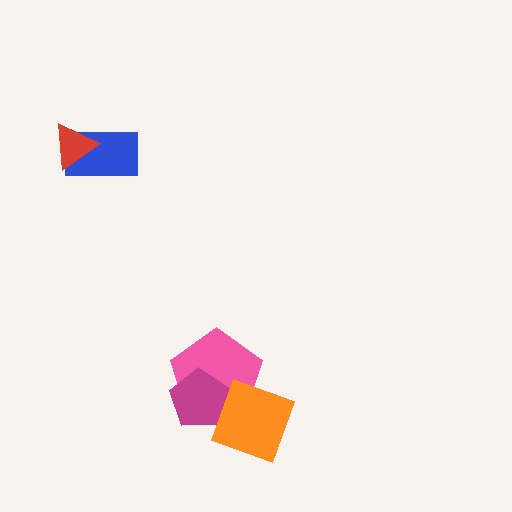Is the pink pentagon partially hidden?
Yes, it is partially covered by another shape.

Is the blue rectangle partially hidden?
Yes, it is partially covered by another shape.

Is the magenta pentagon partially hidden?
No, no other shape covers it.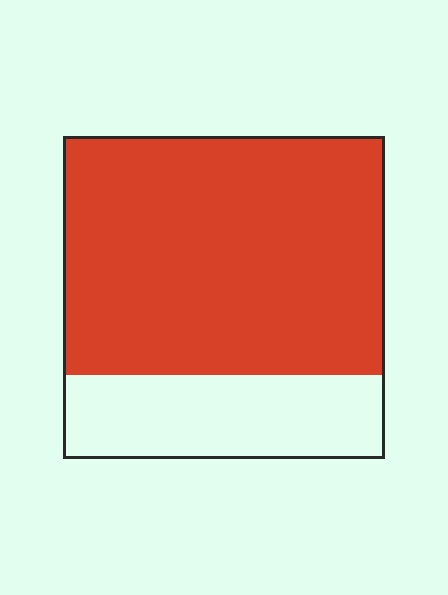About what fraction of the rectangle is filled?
About three quarters (3/4).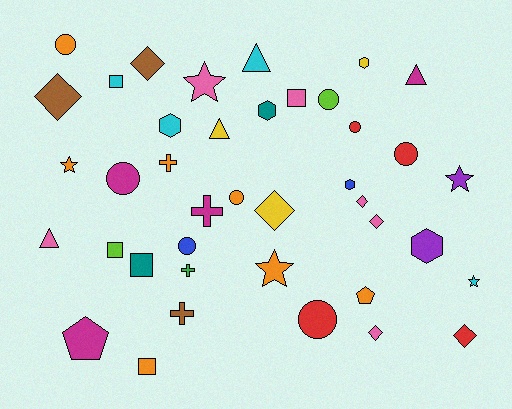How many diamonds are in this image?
There are 7 diamonds.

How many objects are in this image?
There are 40 objects.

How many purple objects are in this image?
There are 2 purple objects.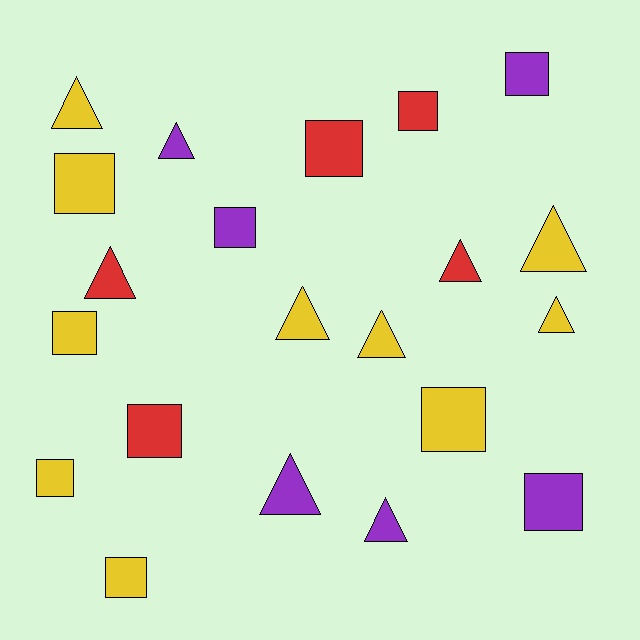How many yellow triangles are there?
There are 5 yellow triangles.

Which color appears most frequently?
Yellow, with 10 objects.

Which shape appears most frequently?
Square, with 11 objects.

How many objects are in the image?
There are 21 objects.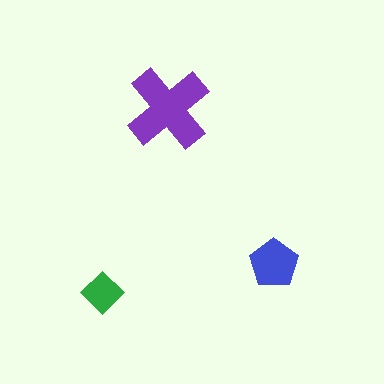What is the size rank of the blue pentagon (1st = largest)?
2nd.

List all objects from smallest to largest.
The green diamond, the blue pentagon, the purple cross.